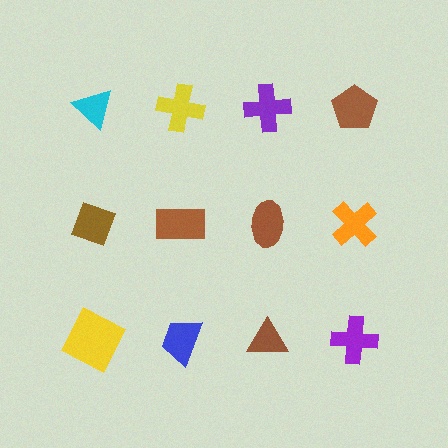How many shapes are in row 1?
4 shapes.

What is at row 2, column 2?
A brown rectangle.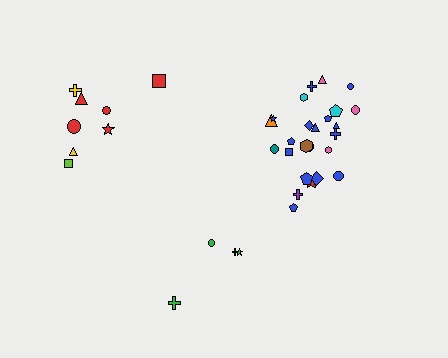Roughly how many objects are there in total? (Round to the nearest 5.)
Roughly 35 objects in total.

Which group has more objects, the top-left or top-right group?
The top-right group.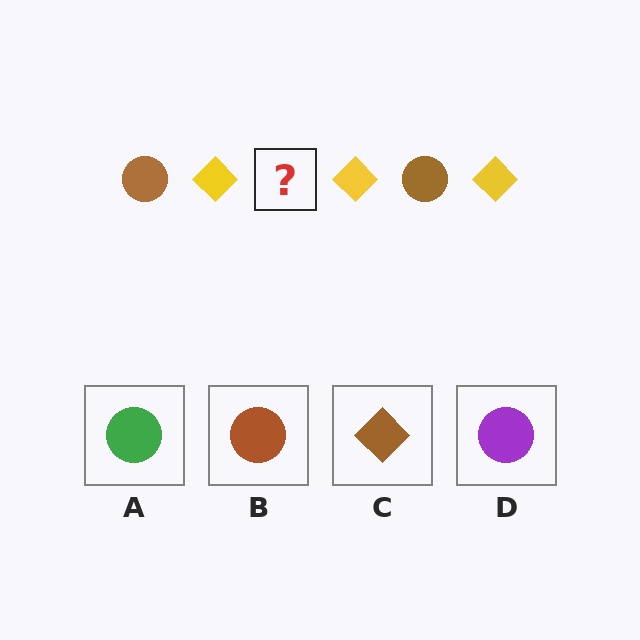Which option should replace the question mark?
Option B.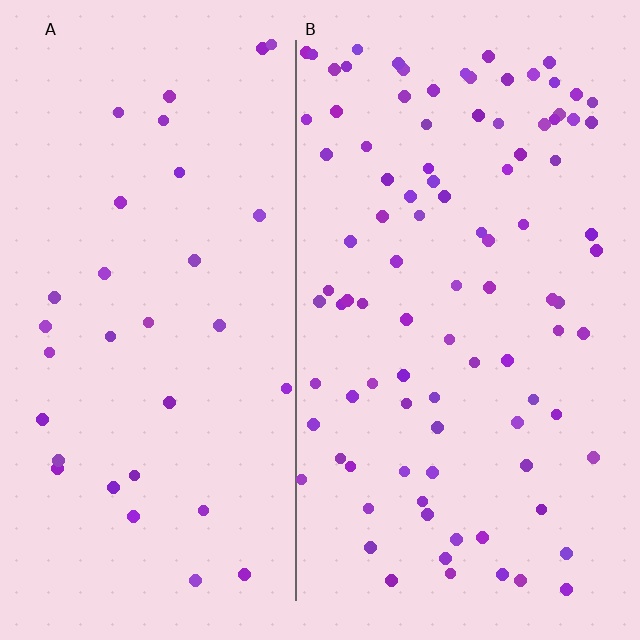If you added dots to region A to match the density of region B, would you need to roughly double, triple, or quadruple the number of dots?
Approximately triple.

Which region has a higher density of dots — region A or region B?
B (the right).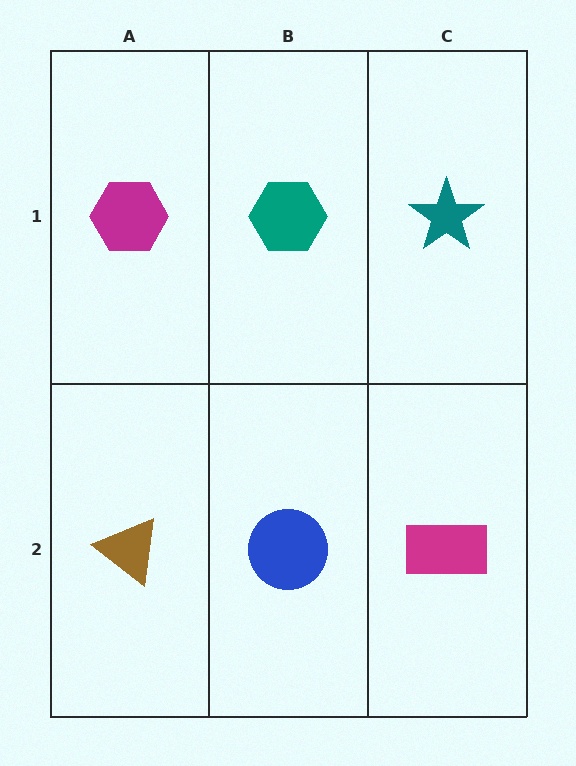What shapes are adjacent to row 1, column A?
A brown triangle (row 2, column A), a teal hexagon (row 1, column B).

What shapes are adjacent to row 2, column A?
A magenta hexagon (row 1, column A), a blue circle (row 2, column B).